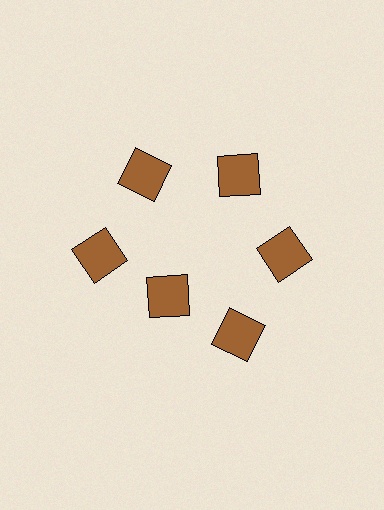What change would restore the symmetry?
The symmetry would be restored by moving it outward, back onto the ring so that all 6 squares sit at equal angles and equal distance from the center.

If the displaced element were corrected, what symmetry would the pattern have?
It would have 6-fold rotational symmetry — the pattern would map onto itself every 60 degrees.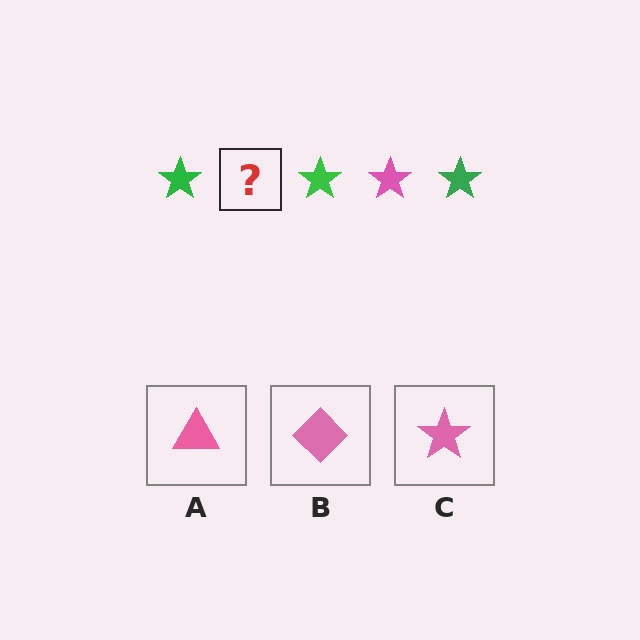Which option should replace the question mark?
Option C.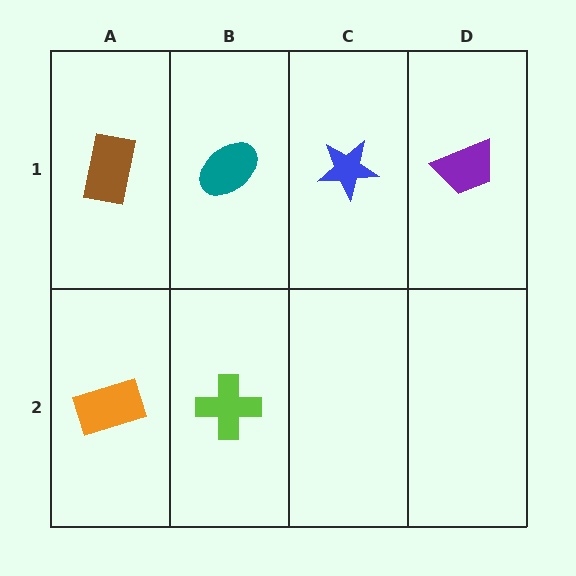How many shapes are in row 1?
4 shapes.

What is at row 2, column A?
An orange rectangle.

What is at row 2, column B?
A lime cross.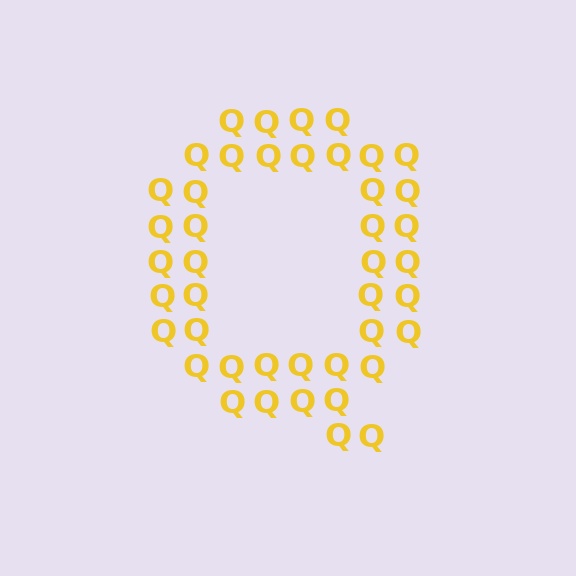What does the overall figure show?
The overall figure shows the letter Q.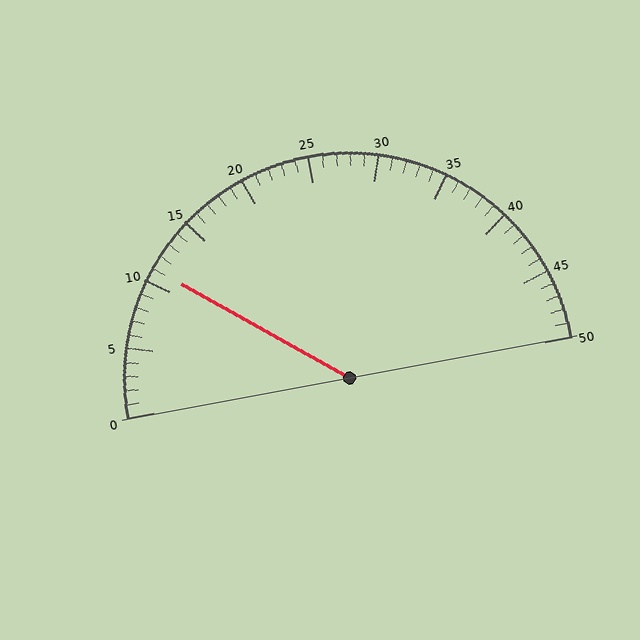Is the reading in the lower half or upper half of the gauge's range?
The reading is in the lower half of the range (0 to 50).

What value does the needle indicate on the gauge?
The needle indicates approximately 11.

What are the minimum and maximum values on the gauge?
The gauge ranges from 0 to 50.